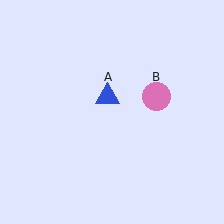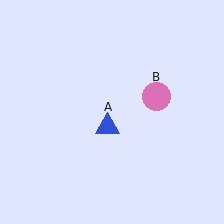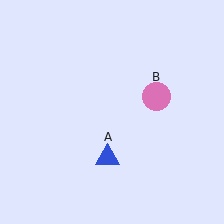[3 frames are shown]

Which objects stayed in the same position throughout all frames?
Pink circle (object B) remained stationary.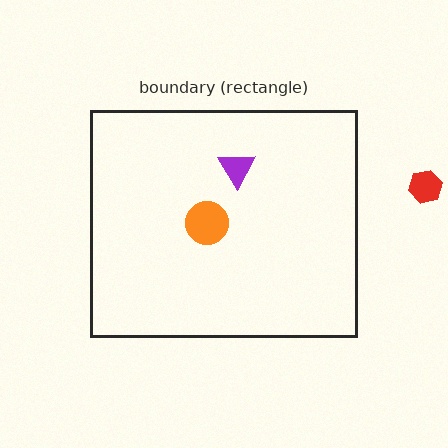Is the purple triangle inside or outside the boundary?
Inside.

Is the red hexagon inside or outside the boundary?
Outside.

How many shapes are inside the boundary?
2 inside, 1 outside.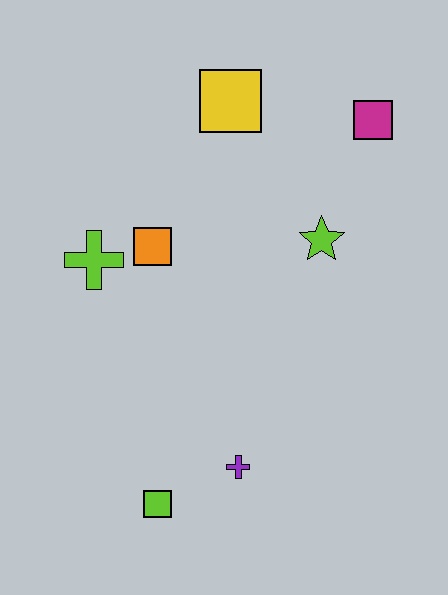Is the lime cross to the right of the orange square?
No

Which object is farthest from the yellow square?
The lime square is farthest from the yellow square.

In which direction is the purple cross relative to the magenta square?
The purple cross is below the magenta square.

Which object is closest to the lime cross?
The orange square is closest to the lime cross.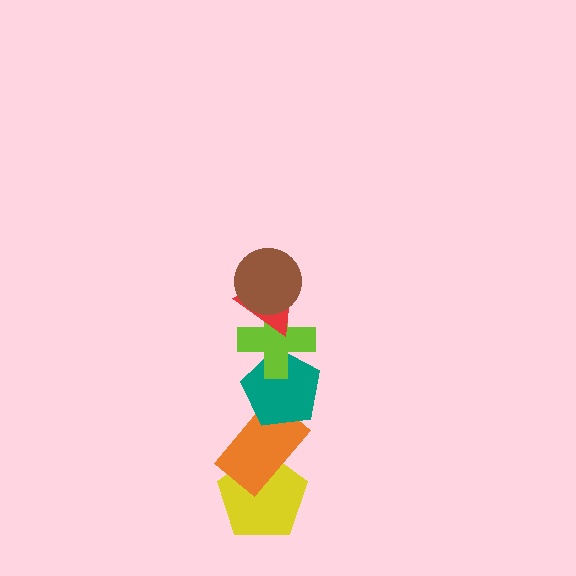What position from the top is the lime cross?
The lime cross is 3rd from the top.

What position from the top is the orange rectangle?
The orange rectangle is 5th from the top.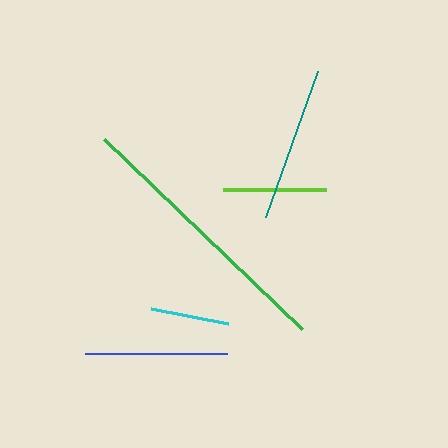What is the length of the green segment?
The green segment is approximately 275 pixels long.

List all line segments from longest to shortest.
From longest to shortest: green, teal, blue, lime, cyan.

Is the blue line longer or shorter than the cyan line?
The blue line is longer than the cyan line.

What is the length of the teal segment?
The teal segment is approximately 154 pixels long.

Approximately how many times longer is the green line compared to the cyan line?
The green line is approximately 3.5 times the length of the cyan line.